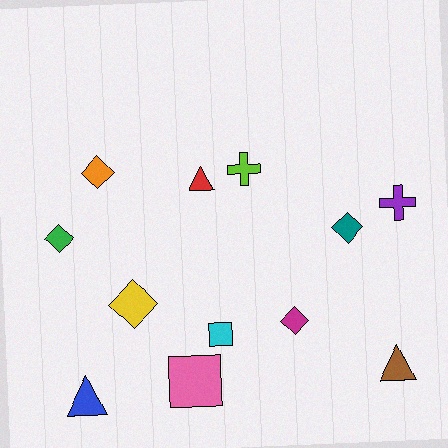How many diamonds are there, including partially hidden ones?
There are 5 diamonds.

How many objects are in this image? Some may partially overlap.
There are 12 objects.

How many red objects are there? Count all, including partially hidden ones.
There is 1 red object.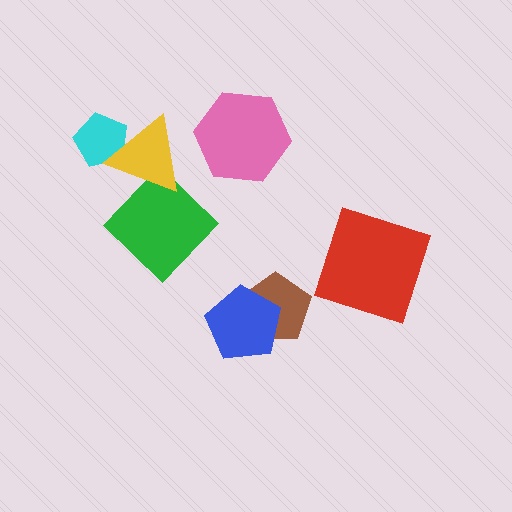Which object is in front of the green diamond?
The yellow triangle is in front of the green diamond.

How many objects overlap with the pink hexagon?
0 objects overlap with the pink hexagon.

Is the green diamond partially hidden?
Yes, it is partially covered by another shape.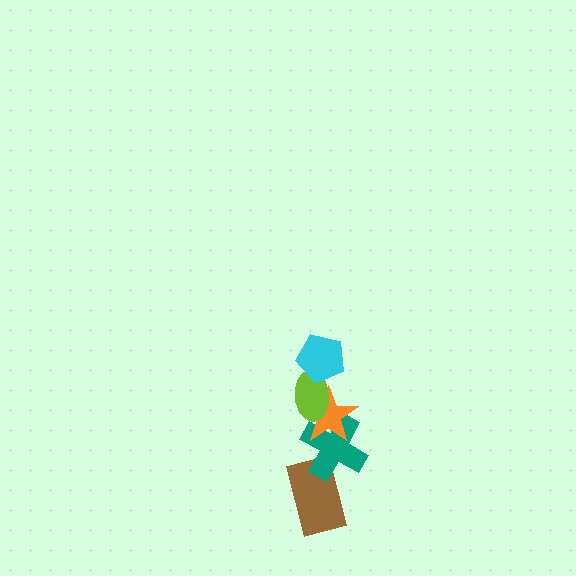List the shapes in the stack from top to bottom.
From top to bottom: the cyan pentagon, the lime ellipse, the orange star, the teal cross, the brown rectangle.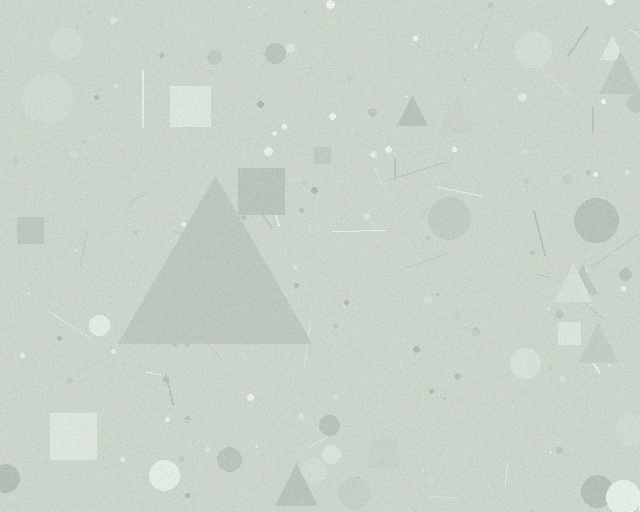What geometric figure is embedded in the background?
A triangle is embedded in the background.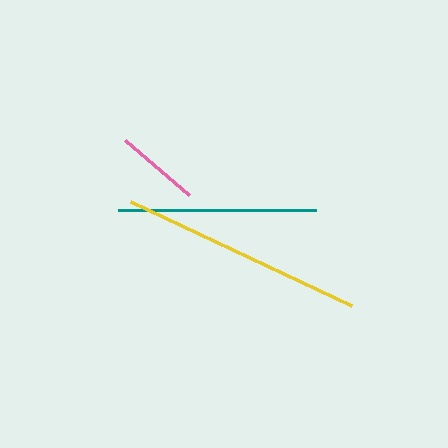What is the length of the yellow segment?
The yellow segment is approximately 244 pixels long.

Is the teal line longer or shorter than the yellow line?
The yellow line is longer than the teal line.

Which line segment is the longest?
The yellow line is the longest at approximately 244 pixels.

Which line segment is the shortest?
The pink line is the shortest at approximately 84 pixels.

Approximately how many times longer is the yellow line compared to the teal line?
The yellow line is approximately 1.2 times the length of the teal line.